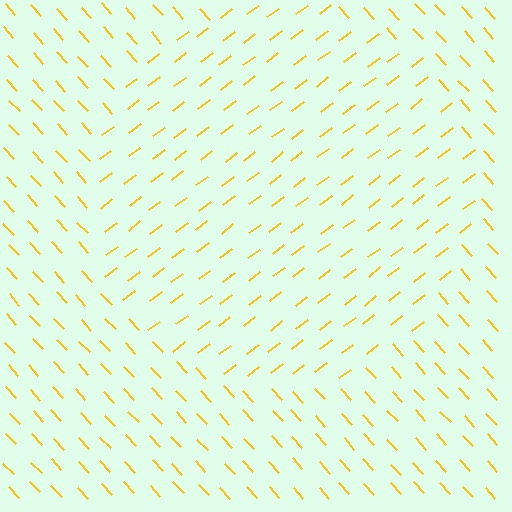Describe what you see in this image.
The image is filled with small yellow line segments. A circle region in the image has lines oriented differently from the surrounding lines, creating a visible texture boundary.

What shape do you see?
I see a circle.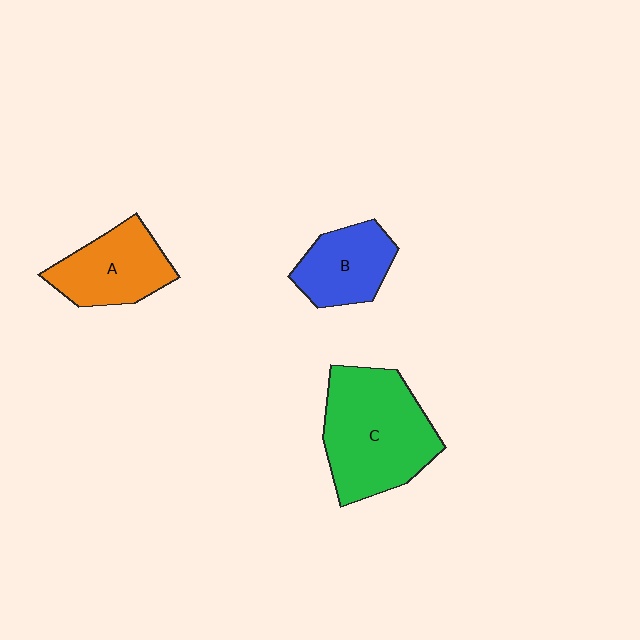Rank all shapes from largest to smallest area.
From largest to smallest: C (green), A (orange), B (blue).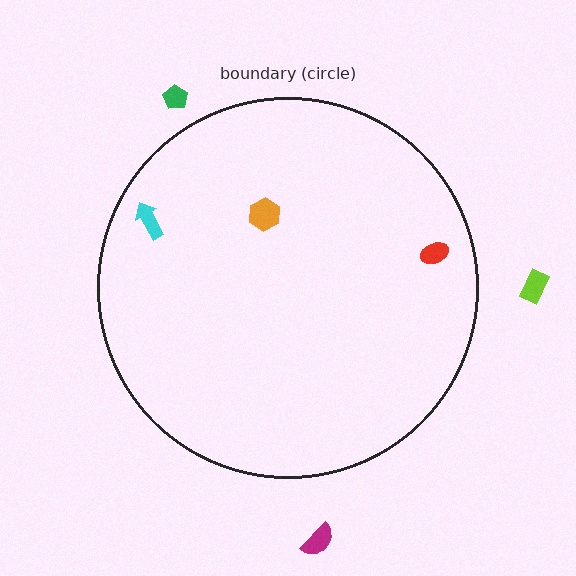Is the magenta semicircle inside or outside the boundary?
Outside.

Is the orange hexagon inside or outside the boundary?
Inside.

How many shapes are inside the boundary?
3 inside, 3 outside.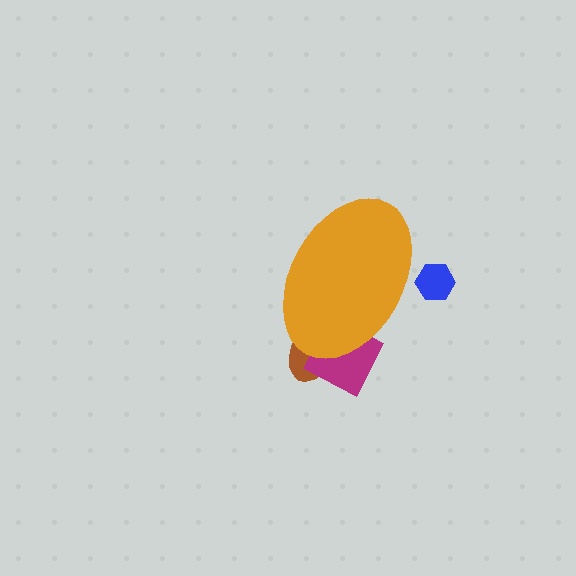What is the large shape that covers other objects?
An orange ellipse.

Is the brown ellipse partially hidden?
Yes, the brown ellipse is partially hidden behind the orange ellipse.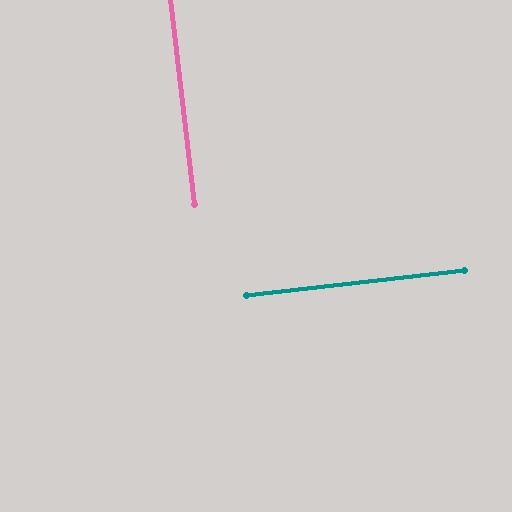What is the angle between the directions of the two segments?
Approximately 90 degrees.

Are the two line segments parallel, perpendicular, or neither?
Perpendicular — they meet at approximately 90°.